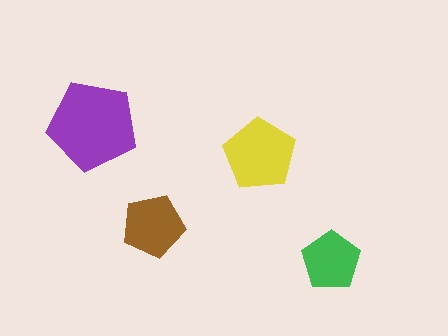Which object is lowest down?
The green pentagon is bottommost.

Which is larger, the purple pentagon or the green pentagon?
The purple one.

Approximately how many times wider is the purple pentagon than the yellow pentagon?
About 1.5 times wider.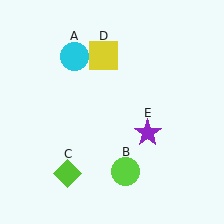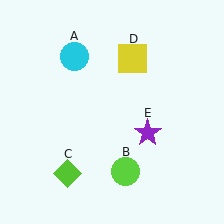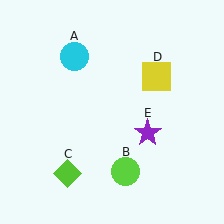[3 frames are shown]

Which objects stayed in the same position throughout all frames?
Cyan circle (object A) and lime circle (object B) and lime diamond (object C) and purple star (object E) remained stationary.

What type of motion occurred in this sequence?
The yellow square (object D) rotated clockwise around the center of the scene.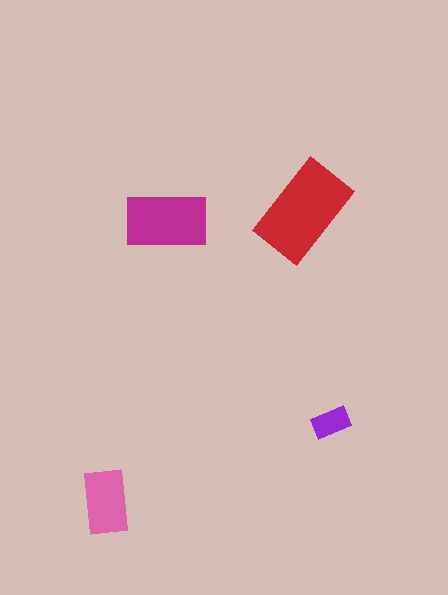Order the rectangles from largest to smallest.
the red one, the magenta one, the pink one, the purple one.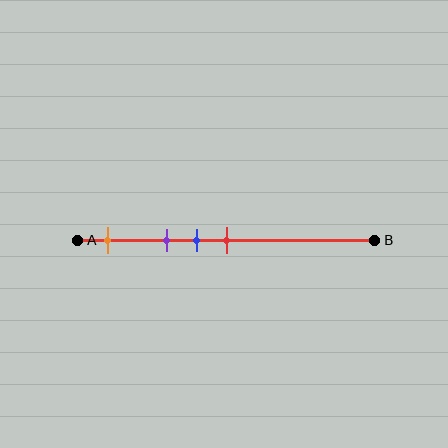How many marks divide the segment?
There are 4 marks dividing the segment.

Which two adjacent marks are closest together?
The blue and red marks are the closest adjacent pair.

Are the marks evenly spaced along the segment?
No, the marks are not evenly spaced.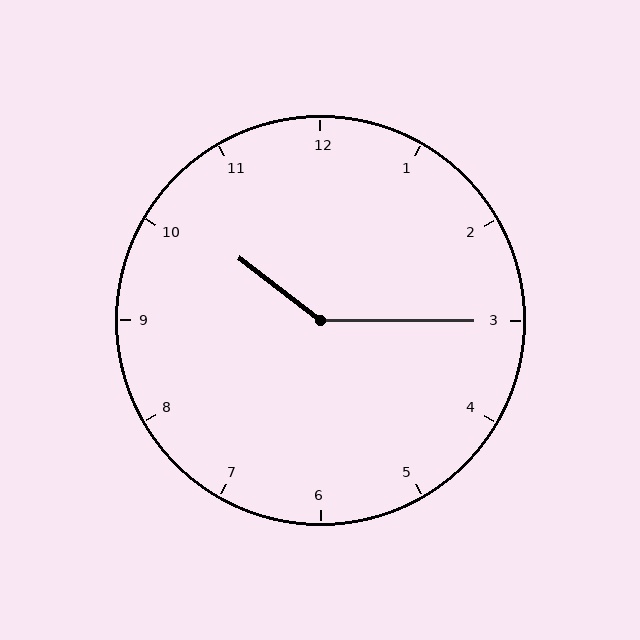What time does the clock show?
10:15.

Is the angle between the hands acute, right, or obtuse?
It is obtuse.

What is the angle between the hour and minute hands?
Approximately 142 degrees.